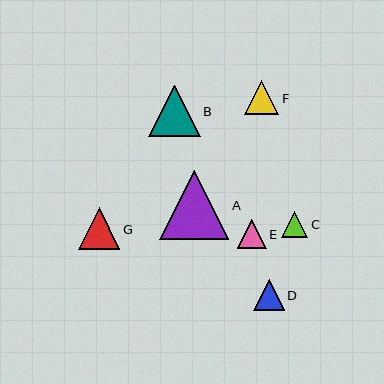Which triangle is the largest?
Triangle A is the largest with a size of approximately 69 pixels.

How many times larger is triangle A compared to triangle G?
Triangle A is approximately 1.7 times the size of triangle G.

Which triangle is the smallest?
Triangle C is the smallest with a size of approximately 26 pixels.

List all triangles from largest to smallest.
From largest to smallest: A, B, G, F, D, E, C.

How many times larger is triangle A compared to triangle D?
Triangle A is approximately 2.3 times the size of triangle D.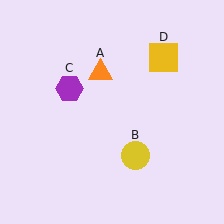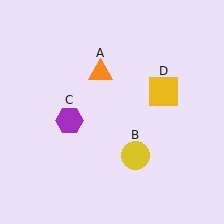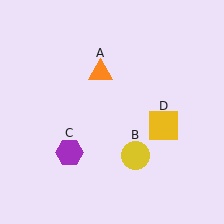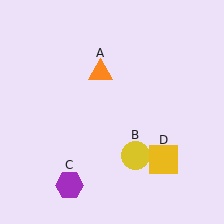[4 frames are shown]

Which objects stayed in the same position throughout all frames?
Orange triangle (object A) and yellow circle (object B) remained stationary.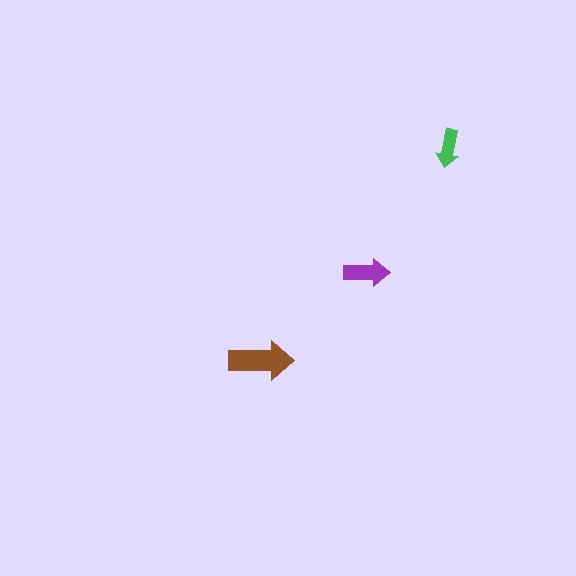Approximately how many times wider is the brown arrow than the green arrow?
About 1.5 times wider.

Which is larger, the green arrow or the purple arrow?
The purple one.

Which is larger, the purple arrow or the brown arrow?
The brown one.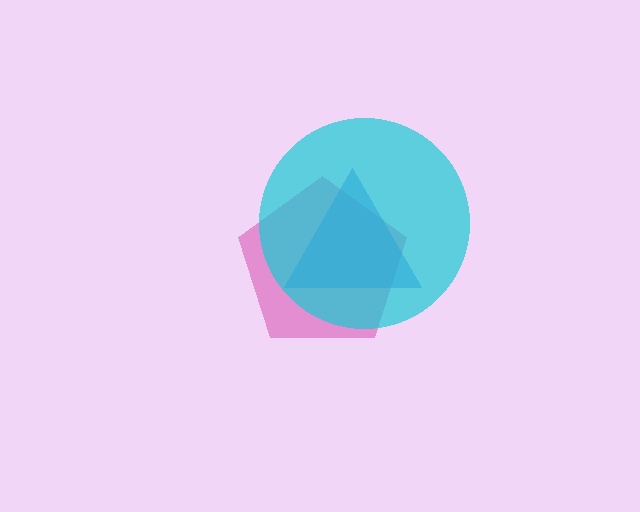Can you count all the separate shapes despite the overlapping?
Yes, there are 3 separate shapes.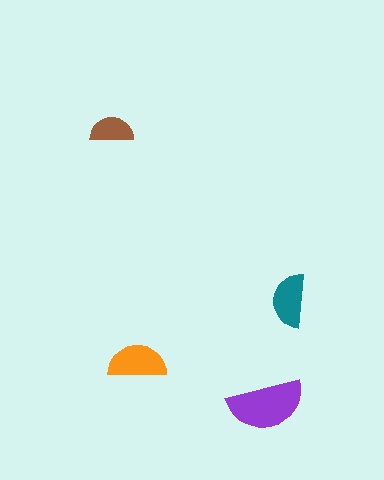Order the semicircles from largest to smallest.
the purple one, the orange one, the teal one, the brown one.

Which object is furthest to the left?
The brown semicircle is leftmost.